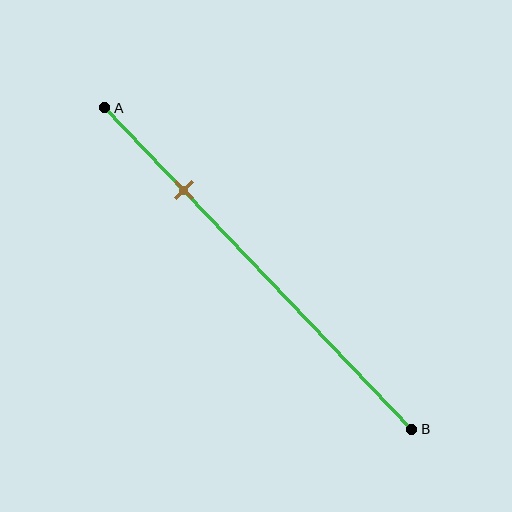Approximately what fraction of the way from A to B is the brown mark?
The brown mark is approximately 25% of the way from A to B.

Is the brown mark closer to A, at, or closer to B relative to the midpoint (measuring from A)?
The brown mark is closer to point A than the midpoint of segment AB.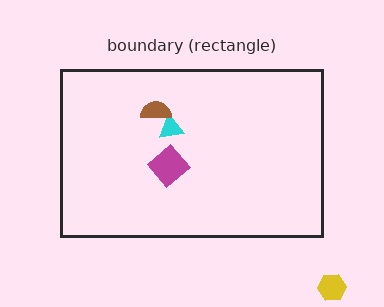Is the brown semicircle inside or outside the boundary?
Inside.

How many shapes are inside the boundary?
3 inside, 1 outside.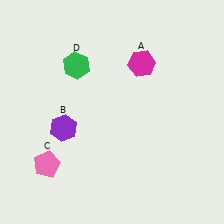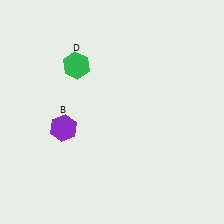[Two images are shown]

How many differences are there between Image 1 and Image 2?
There are 2 differences between the two images.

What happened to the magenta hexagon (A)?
The magenta hexagon (A) was removed in Image 2. It was in the top-right area of Image 1.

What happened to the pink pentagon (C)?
The pink pentagon (C) was removed in Image 2. It was in the bottom-left area of Image 1.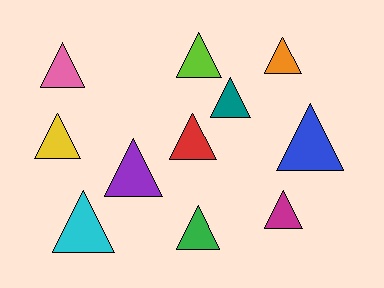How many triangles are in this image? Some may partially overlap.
There are 11 triangles.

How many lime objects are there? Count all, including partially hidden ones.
There is 1 lime object.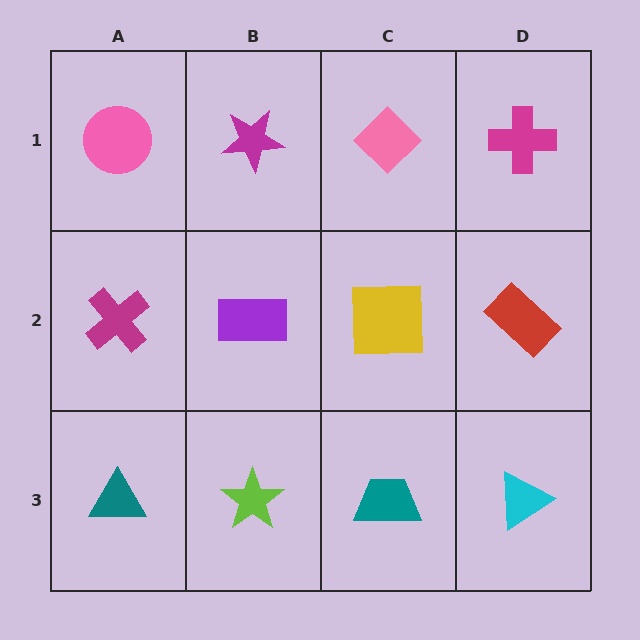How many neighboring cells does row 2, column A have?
3.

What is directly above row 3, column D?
A red rectangle.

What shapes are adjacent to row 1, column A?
A magenta cross (row 2, column A), a magenta star (row 1, column B).